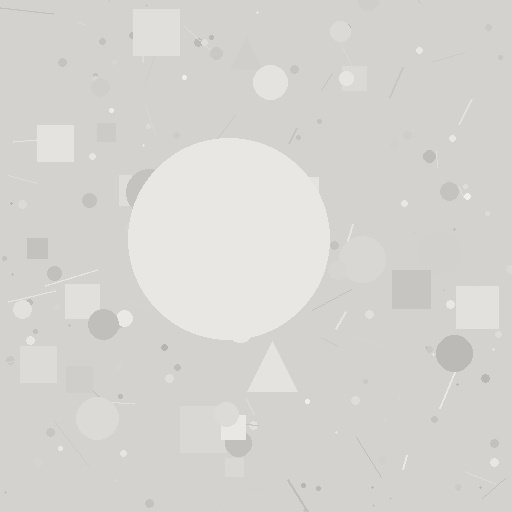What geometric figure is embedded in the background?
A circle is embedded in the background.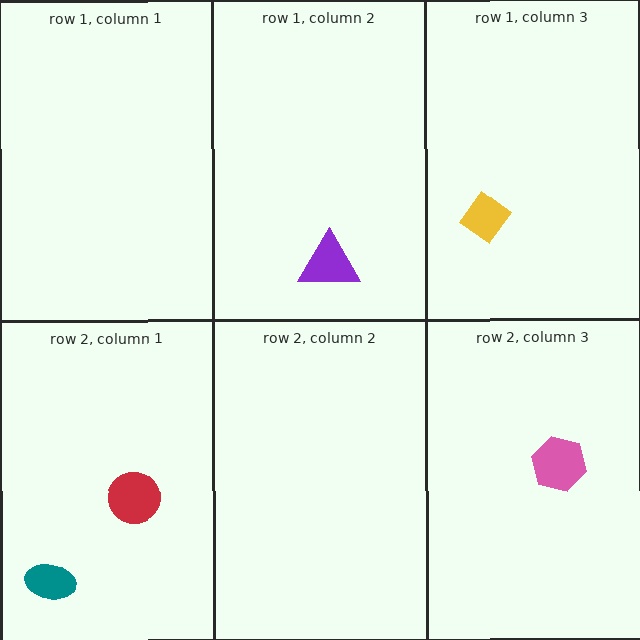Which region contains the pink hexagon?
The row 2, column 3 region.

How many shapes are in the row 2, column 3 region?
1.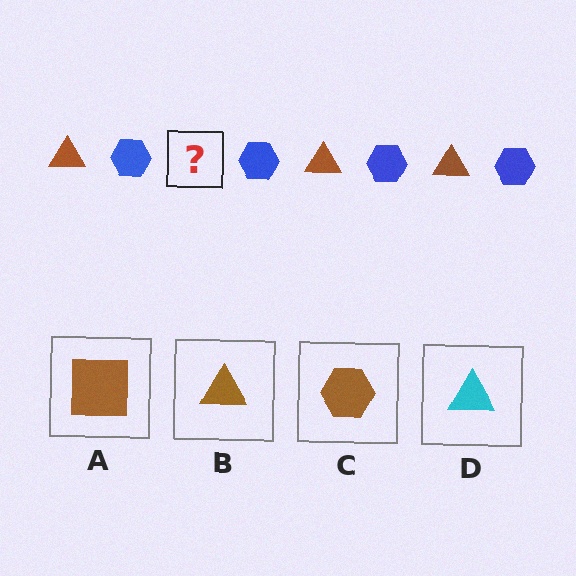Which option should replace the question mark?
Option B.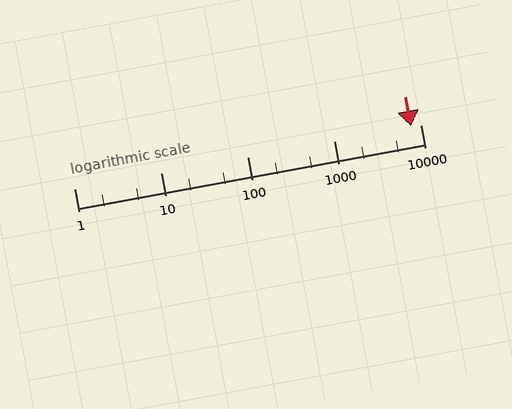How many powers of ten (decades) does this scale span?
The scale spans 4 decades, from 1 to 10000.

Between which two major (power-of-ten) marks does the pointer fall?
The pointer is between 1000 and 10000.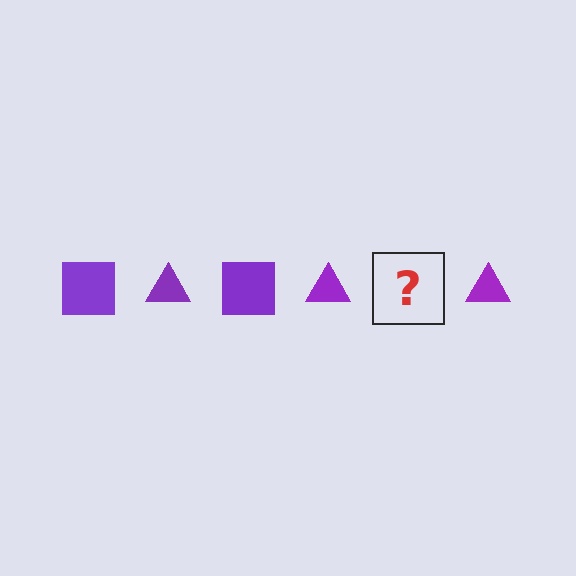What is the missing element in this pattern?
The missing element is a purple square.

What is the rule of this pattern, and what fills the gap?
The rule is that the pattern cycles through square, triangle shapes in purple. The gap should be filled with a purple square.